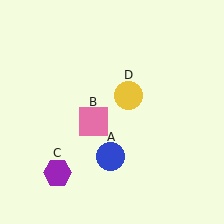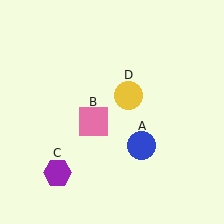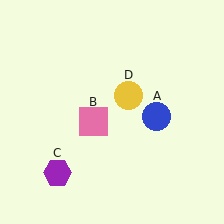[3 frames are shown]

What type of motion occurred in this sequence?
The blue circle (object A) rotated counterclockwise around the center of the scene.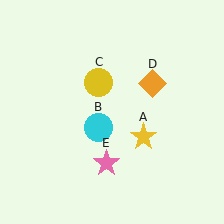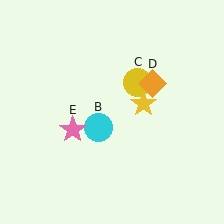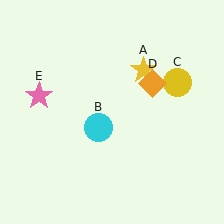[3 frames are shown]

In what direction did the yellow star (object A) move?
The yellow star (object A) moved up.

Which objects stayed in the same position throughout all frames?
Cyan circle (object B) and orange diamond (object D) remained stationary.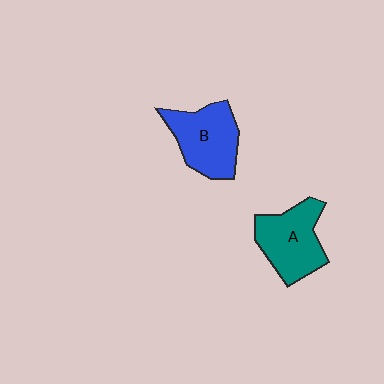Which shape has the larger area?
Shape B (blue).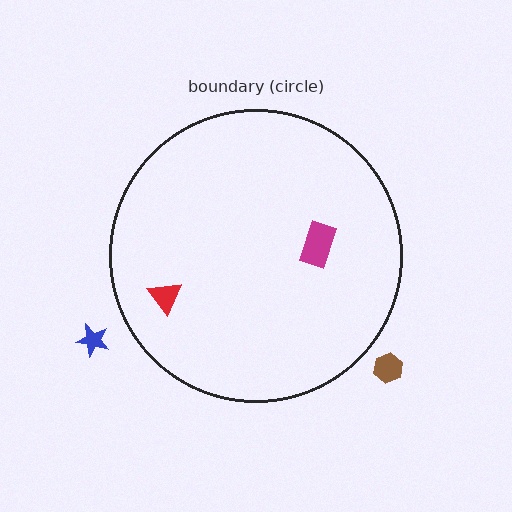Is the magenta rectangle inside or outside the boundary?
Inside.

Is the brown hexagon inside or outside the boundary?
Outside.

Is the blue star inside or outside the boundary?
Outside.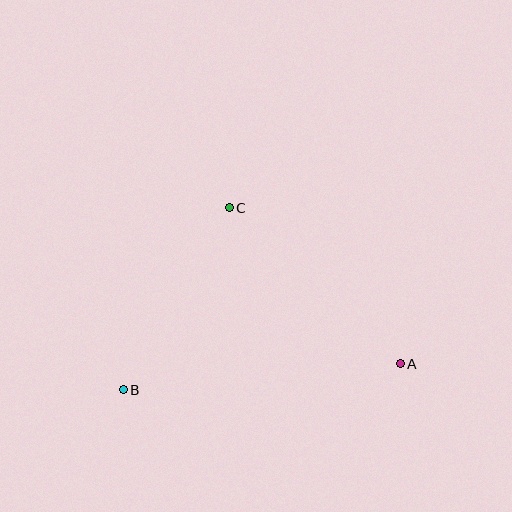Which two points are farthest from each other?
Points A and B are farthest from each other.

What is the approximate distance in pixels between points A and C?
The distance between A and C is approximately 231 pixels.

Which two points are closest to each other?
Points B and C are closest to each other.